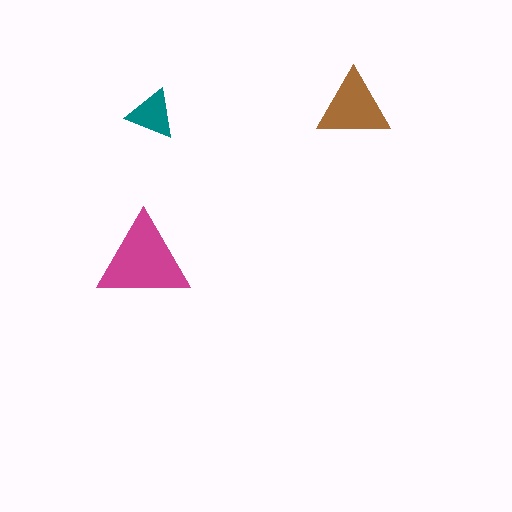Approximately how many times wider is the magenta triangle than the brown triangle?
About 1.5 times wider.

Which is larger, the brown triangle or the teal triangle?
The brown one.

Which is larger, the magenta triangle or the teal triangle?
The magenta one.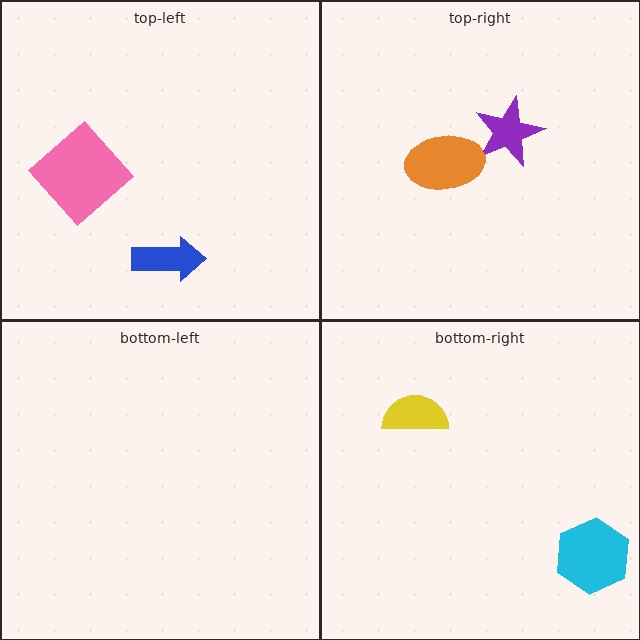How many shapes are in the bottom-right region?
2.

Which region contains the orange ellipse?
The top-right region.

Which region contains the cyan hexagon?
The bottom-right region.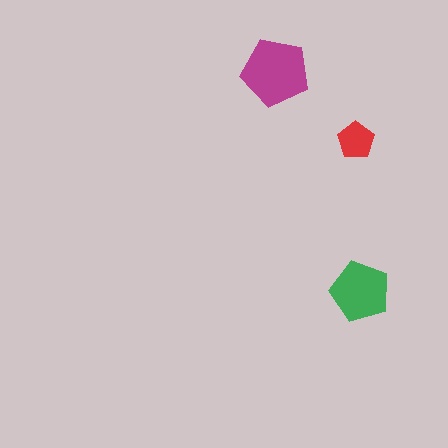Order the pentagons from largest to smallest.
the magenta one, the green one, the red one.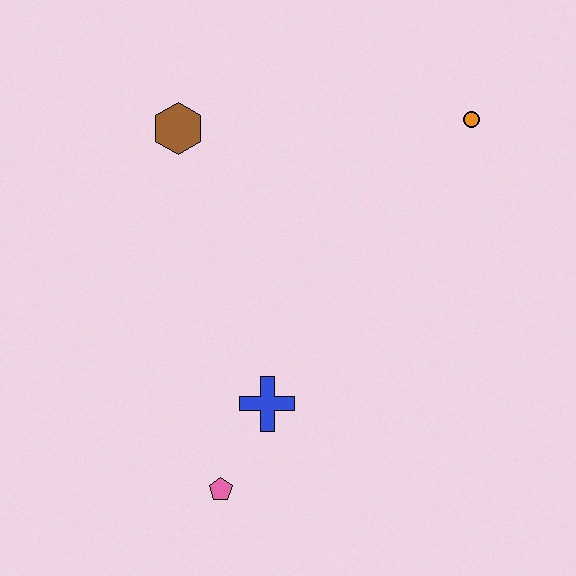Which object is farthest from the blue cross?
The orange circle is farthest from the blue cross.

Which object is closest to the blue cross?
The pink pentagon is closest to the blue cross.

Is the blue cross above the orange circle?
No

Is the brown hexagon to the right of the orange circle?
No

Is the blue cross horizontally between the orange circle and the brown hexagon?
Yes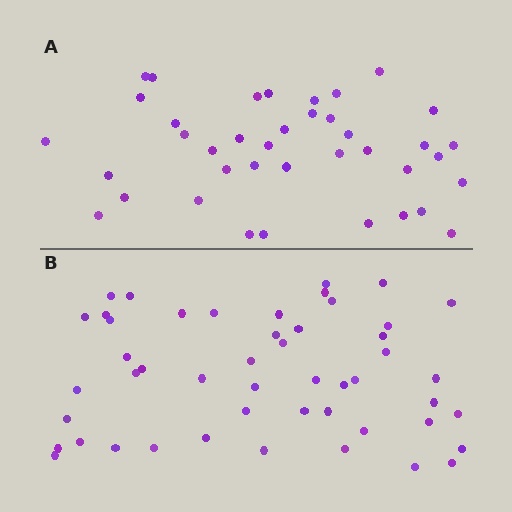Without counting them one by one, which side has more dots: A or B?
Region B (the bottom region) has more dots.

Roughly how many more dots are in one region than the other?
Region B has roughly 10 or so more dots than region A.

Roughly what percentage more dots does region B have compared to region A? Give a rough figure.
About 25% more.